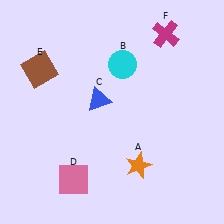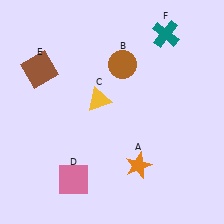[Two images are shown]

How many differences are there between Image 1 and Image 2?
There are 3 differences between the two images.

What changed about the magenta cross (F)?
In Image 1, F is magenta. In Image 2, it changed to teal.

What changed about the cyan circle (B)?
In Image 1, B is cyan. In Image 2, it changed to brown.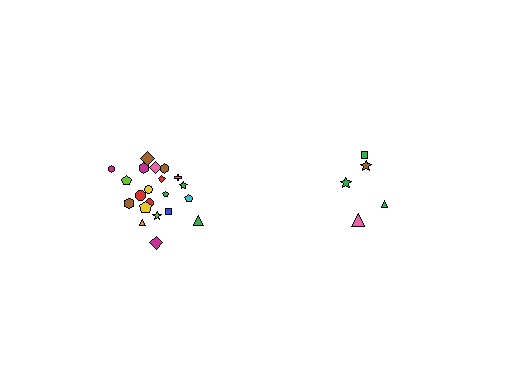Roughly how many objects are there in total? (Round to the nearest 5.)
Roughly 25 objects in total.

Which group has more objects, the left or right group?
The left group.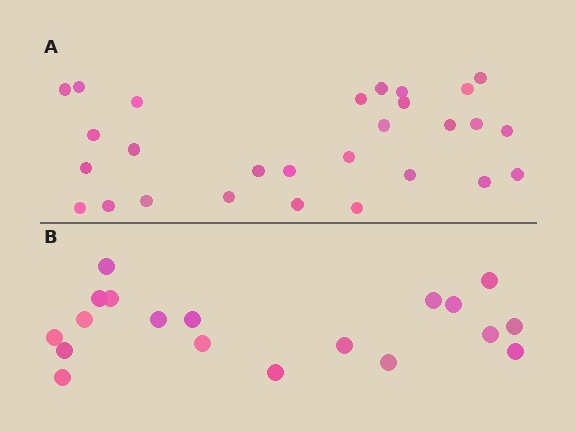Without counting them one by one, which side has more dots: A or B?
Region A (the top region) has more dots.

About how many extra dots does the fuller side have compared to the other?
Region A has roughly 8 or so more dots than region B.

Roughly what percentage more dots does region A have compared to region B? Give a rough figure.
About 45% more.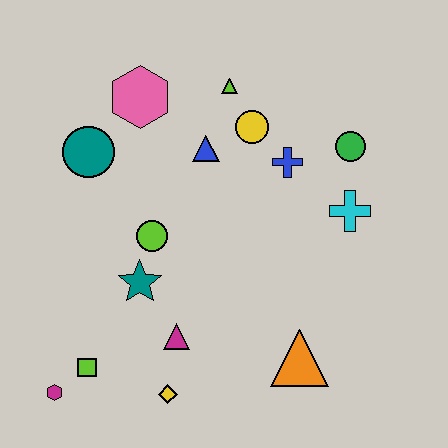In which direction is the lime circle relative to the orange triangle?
The lime circle is to the left of the orange triangle.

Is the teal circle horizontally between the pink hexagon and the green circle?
No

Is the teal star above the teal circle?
No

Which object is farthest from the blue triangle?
The magenta hexagon is farthest from the blue triangle.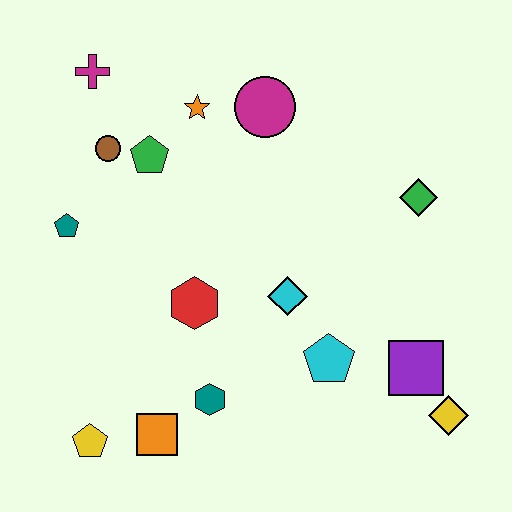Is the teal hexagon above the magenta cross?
No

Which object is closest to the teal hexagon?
The orange square is closest to the teal hexagon.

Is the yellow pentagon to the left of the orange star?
Yes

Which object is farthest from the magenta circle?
The yellow pentagon is farthest from the magenta circle.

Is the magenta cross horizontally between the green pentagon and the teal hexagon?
No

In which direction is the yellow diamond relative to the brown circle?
The yellow diamond is to the right of the brown circle.